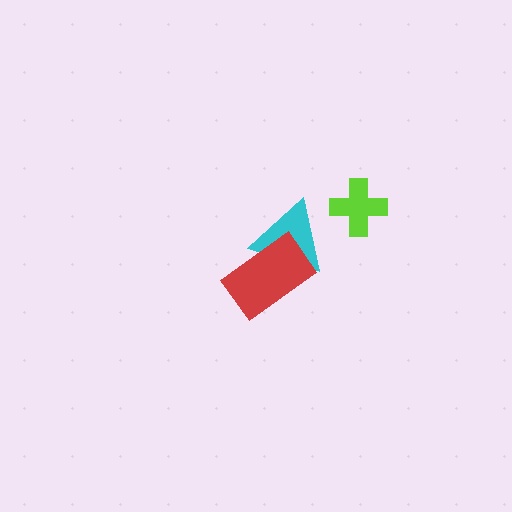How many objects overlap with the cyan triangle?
1 object overlaps with the cyan triangle.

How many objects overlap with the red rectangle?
1 object overlaps with the red rectangle.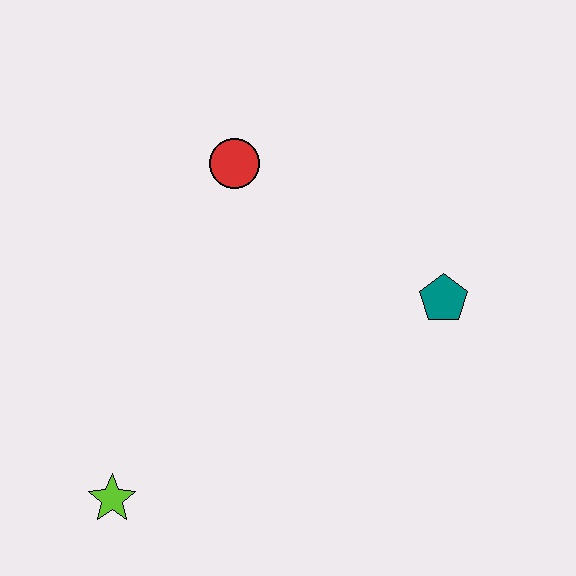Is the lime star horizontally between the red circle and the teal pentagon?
No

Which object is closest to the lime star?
The red circle is closest to the lime star.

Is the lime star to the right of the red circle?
No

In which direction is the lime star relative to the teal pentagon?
The lime star is to the left of the teal pentagon.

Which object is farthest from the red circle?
The lime star is farthest from the red circle.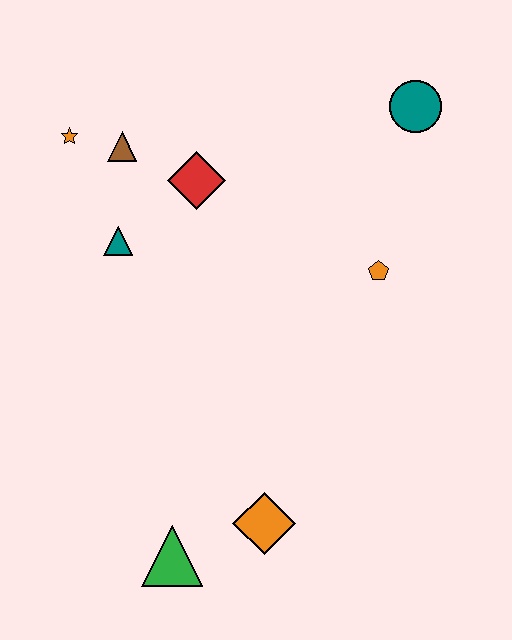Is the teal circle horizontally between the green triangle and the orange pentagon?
No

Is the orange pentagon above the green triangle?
Yes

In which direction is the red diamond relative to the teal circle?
The red diamond is to the left of the teal circle.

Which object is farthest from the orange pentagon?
The green triangle is farthest from the orange pentagon.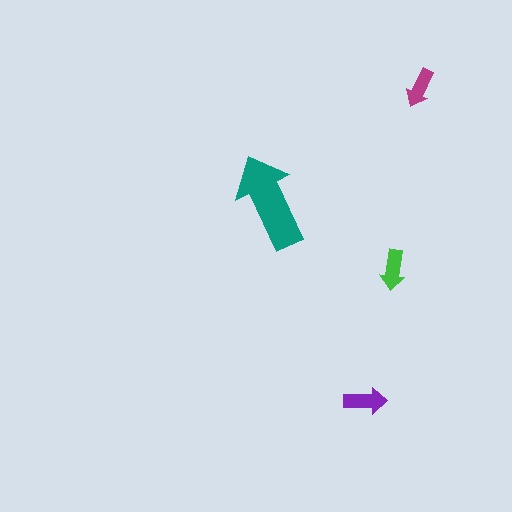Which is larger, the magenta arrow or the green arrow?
The green one.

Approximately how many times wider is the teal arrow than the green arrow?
About 2.5 times wider.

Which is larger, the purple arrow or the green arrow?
The purple one.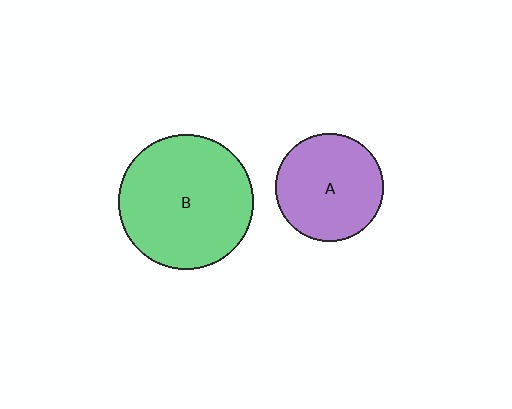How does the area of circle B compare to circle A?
Approximately 1.5 times.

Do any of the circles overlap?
No, none of the circles overlap.